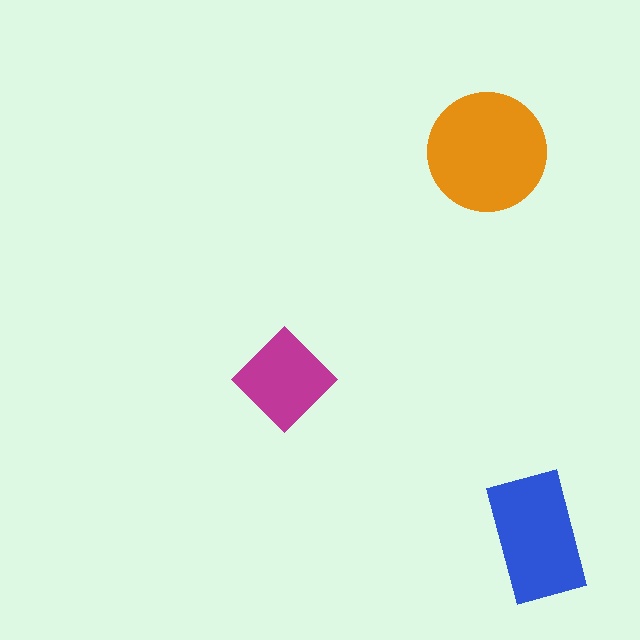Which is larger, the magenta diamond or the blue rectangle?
The blue rectangle.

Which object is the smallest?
The magenta diamond.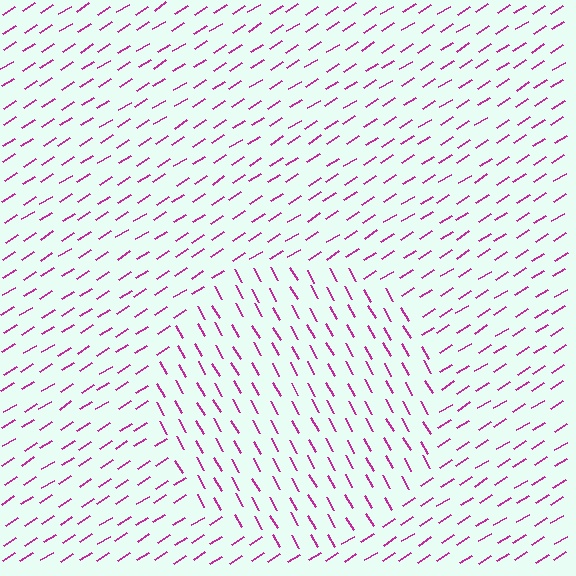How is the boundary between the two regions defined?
The boundary is defined purely by a change in line orientation (approximately 87 degrees difference). All lines are the same color and thickness.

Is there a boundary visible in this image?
Yes, there is a texture boundary formed by a change in line orientation.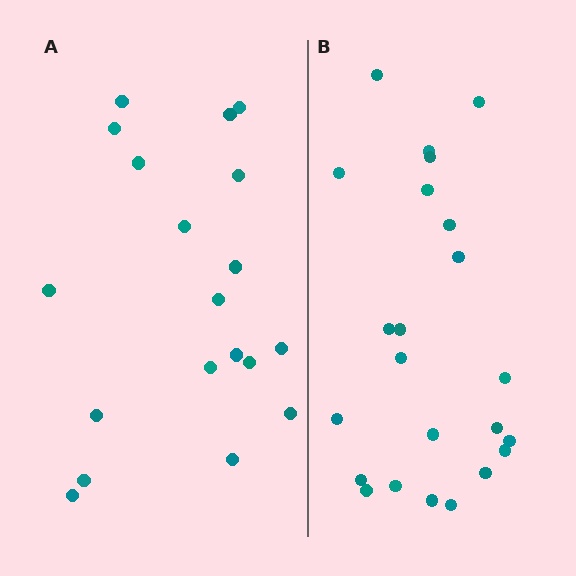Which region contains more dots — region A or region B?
Region B (the right region) has more dots.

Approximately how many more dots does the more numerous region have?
Region B has about 4 more dots than region A.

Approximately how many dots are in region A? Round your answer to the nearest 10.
About 20 dots. (The exact count is 19, which rounds to 20.)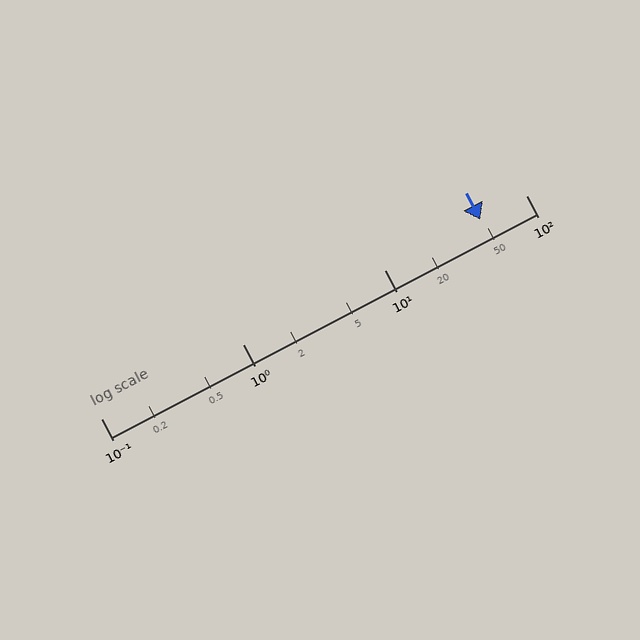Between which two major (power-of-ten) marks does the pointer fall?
The pointer is between 10 and 100.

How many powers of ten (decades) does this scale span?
The scale spans 3 decades, from 0.1 to 100.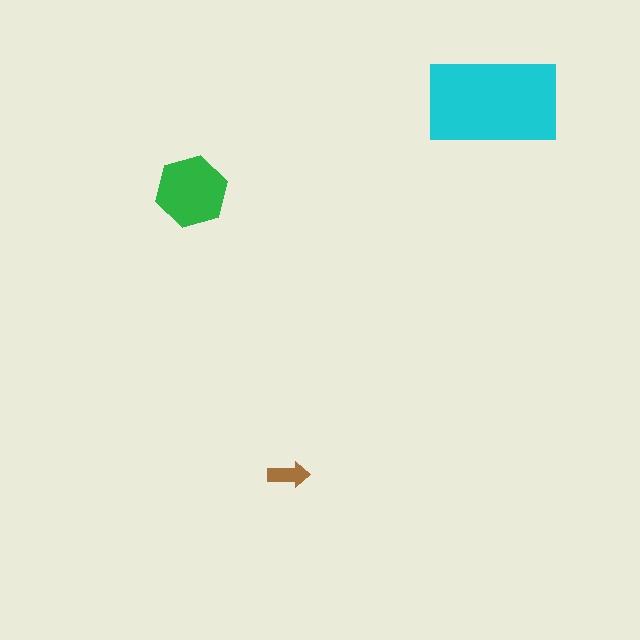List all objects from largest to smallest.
The cyan rectangle, the green hexagon, the brown arrow.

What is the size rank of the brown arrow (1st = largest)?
3rd.